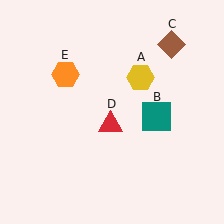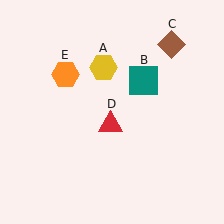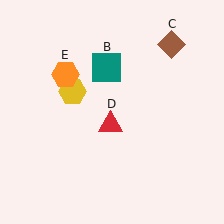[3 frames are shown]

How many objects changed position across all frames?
2 objects changed position: yellow hexagon (object A), teal square (object B).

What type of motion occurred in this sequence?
The yellow hexagon (object A), teal square (object B) rotated counterclockwise around the center of the scene.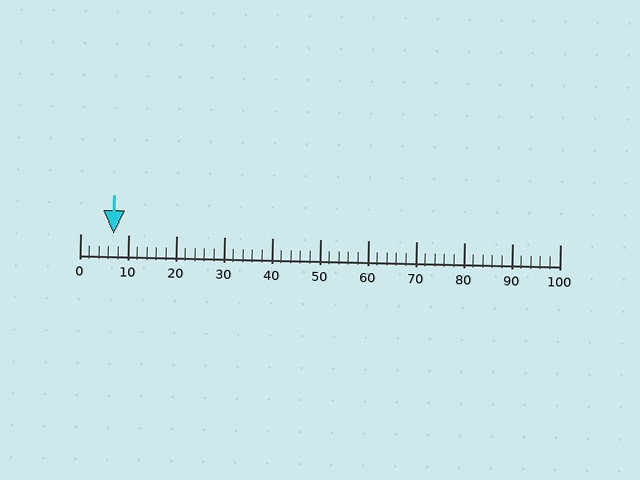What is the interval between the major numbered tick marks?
The major tick marks are spaced 10 units apart.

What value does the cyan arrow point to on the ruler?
The cyan arrow points to approximately 7.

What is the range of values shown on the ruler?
The ruler shows values from 0 to 100.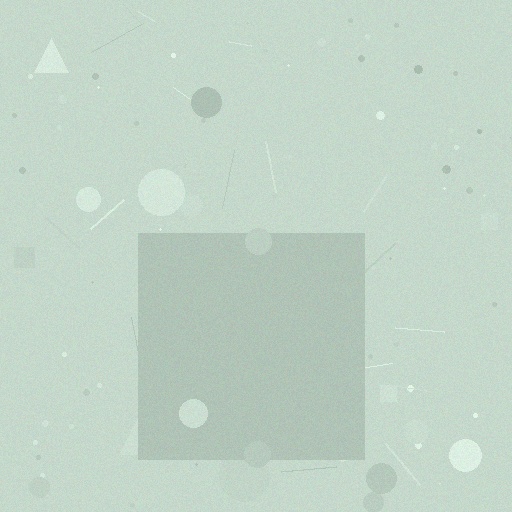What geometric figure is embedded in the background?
A square is embedded in the background.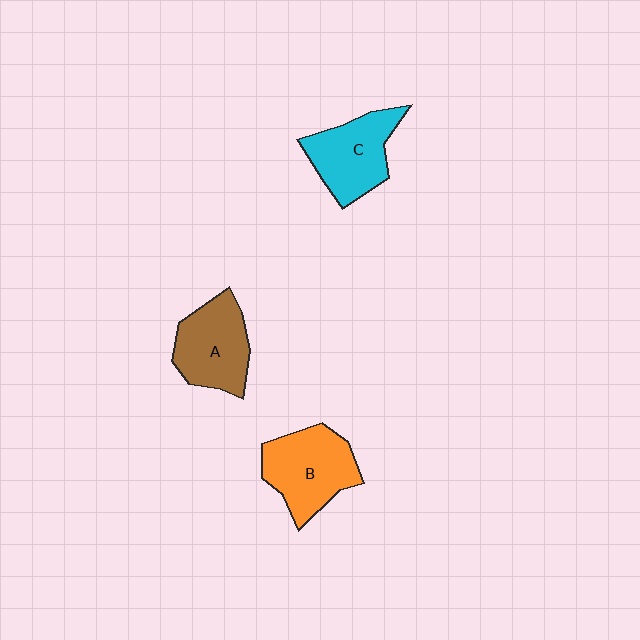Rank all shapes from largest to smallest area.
From largest to smallest: B (orange), A (brown), C (cyan).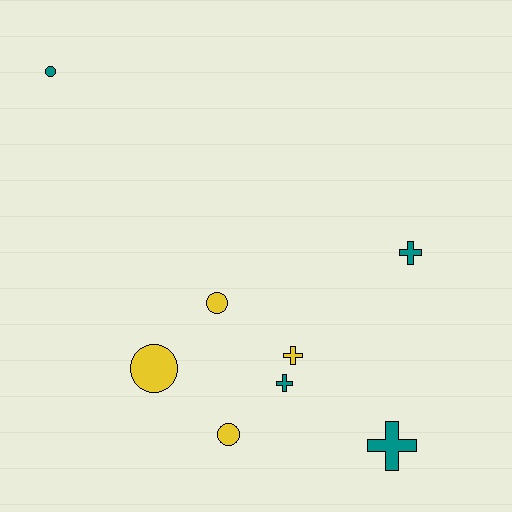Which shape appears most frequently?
Circle, with 4 objects.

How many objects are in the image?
There are 8 objects.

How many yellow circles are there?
There are 3 yellow circles.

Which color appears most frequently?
Yellow, with 4 objects.